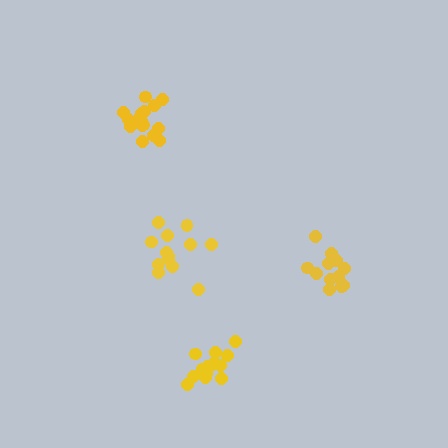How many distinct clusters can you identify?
There are 4 distinct clusters.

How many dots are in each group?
Group 1: 13 dots, Group 2: 17 dots, Group 3: 14 dots, Group 4: 13 dots (57 total).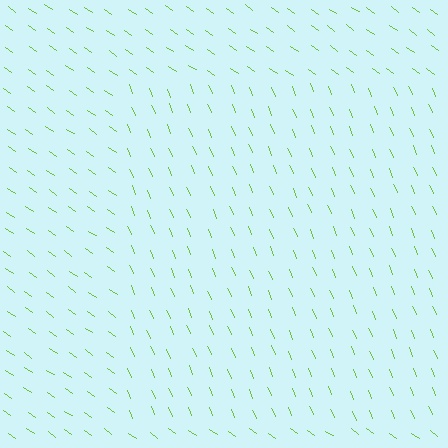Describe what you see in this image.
The image is filled with small lime line segments. A rectangle region in the image has lines oriented differently from the surrounding lines, creating a visible texture boundary.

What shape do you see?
I see a rectangle.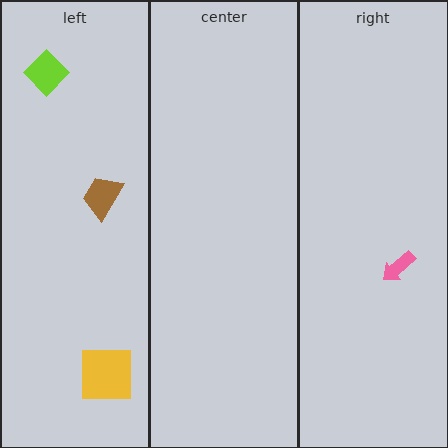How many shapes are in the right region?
1.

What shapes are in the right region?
The pink arrow.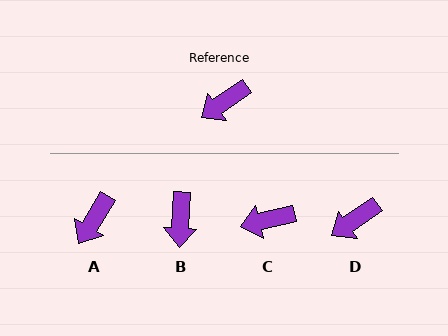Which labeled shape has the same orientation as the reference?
D.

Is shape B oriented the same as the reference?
No, it is off by about 52 degrees.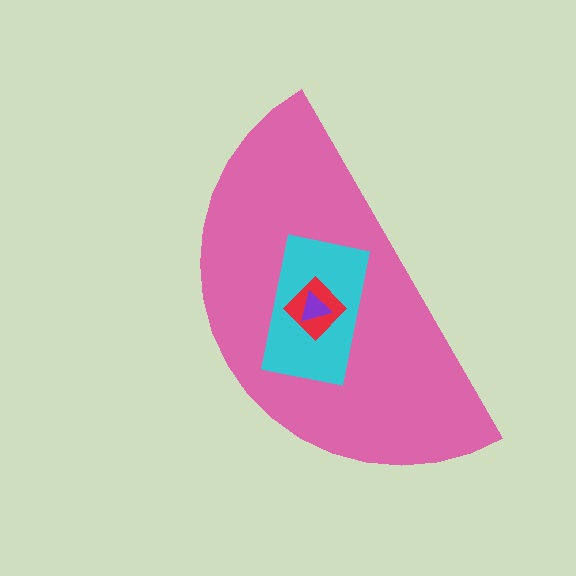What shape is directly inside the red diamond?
The purple triangle.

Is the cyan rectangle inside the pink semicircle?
Yes.